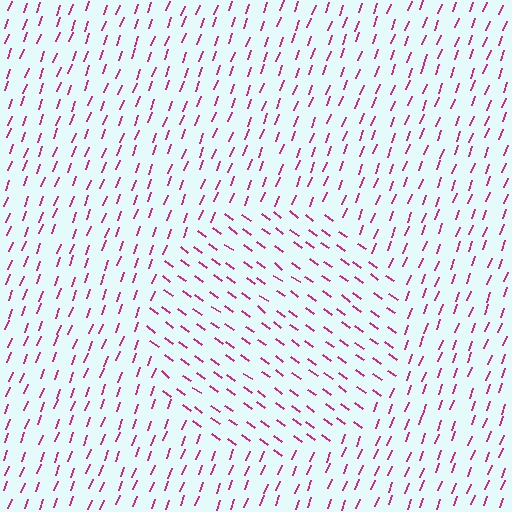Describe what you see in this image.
The image is filled with small magenta line segments. A circle region in the image has lines oriented differently from the surrounding lines, creating a visible texture boundary.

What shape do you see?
I see a circle.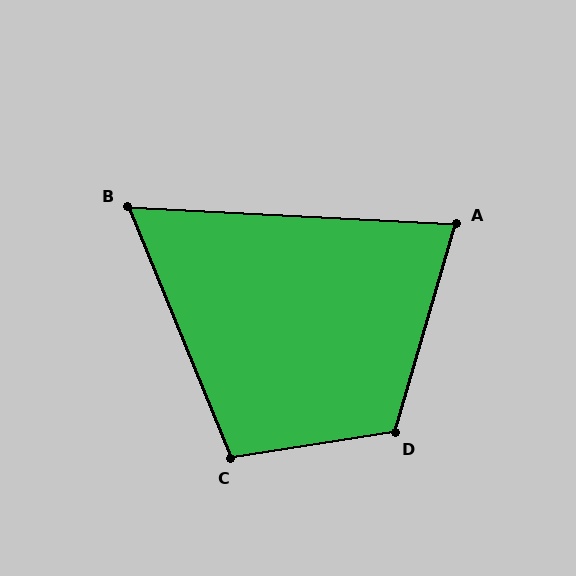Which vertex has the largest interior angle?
D, at approximately 115 degrees.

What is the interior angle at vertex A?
Approximately 77 degrees (acute).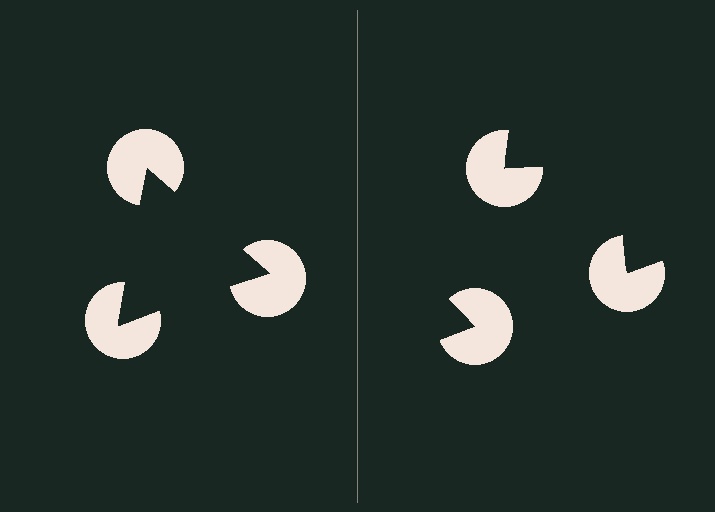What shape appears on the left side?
An illusory triangle.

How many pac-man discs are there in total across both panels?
6 — 3 on each side.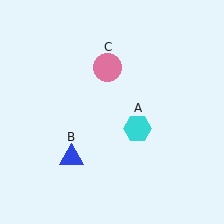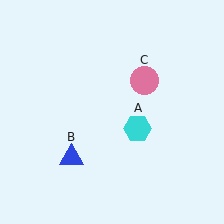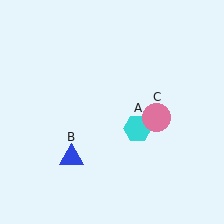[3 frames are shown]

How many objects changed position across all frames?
1 object changed position: pink circle (object C).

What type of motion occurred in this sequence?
The pink circle (object C) rotated clockwise around the center of the scene.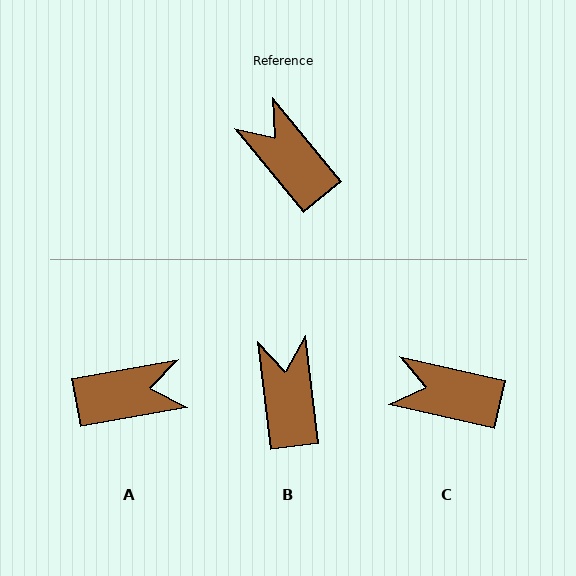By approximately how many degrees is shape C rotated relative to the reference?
Approximately 38 degrees counter-clockwise.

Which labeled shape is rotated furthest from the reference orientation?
A, about 119 degrees away.